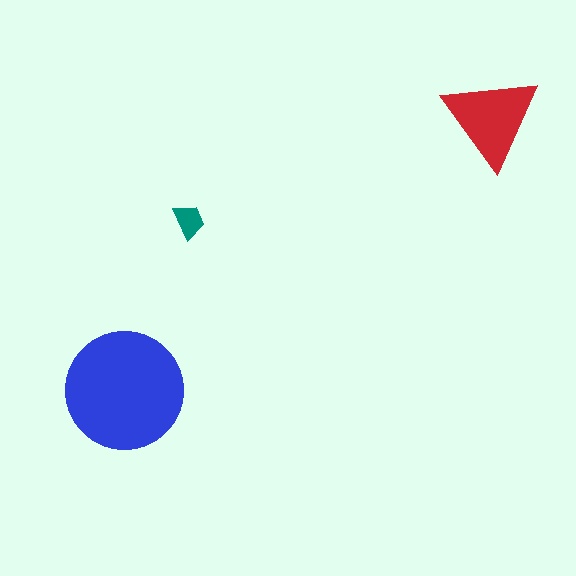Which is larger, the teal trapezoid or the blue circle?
The blue circle.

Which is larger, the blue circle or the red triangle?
The blue circle.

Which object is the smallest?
The teal trapezoid.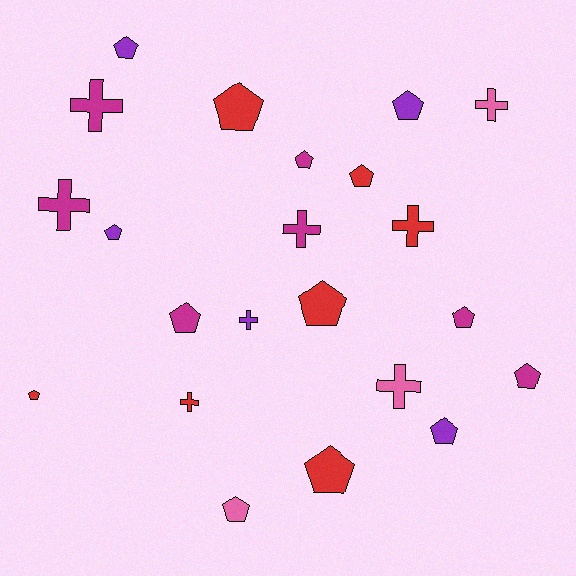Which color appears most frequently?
Magenta, with 7 objects.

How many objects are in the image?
There are 22 objects.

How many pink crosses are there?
There are 2 pink crosses.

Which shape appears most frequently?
Pentagon, with 14 objects.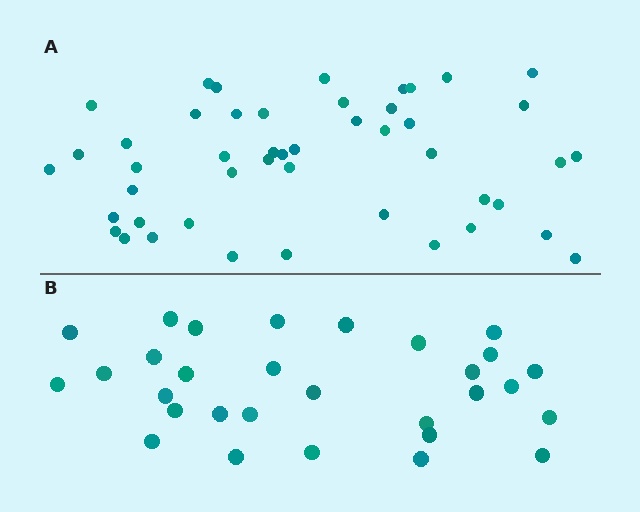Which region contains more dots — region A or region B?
Region A (the top region) has more dots.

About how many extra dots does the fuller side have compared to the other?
Region A has approximately 15 more dots than region B.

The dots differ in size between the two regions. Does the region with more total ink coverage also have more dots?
No. Region B has more total ink coverage because its dots are larger, but region A actually contains more individual dots. Total area can be misleading — the number of items is what matters here.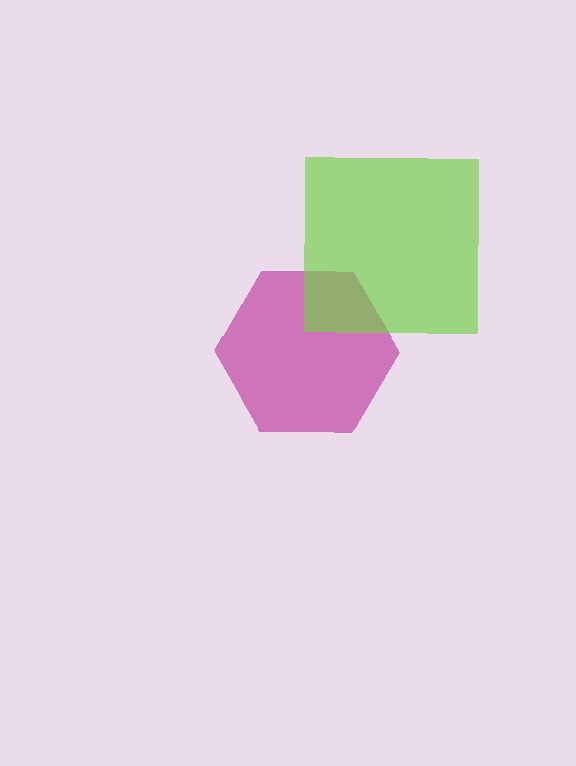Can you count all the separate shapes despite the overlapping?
Yes, there are 2 separate shapes.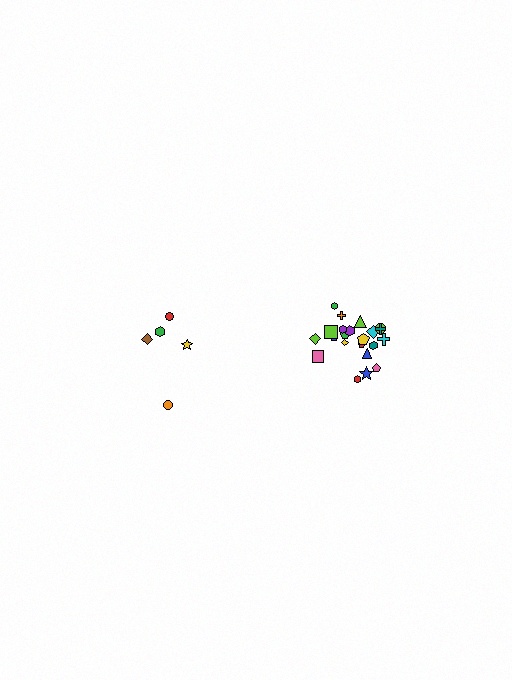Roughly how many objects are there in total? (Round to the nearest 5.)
Roughly 25 objects in total.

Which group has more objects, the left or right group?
The right group.